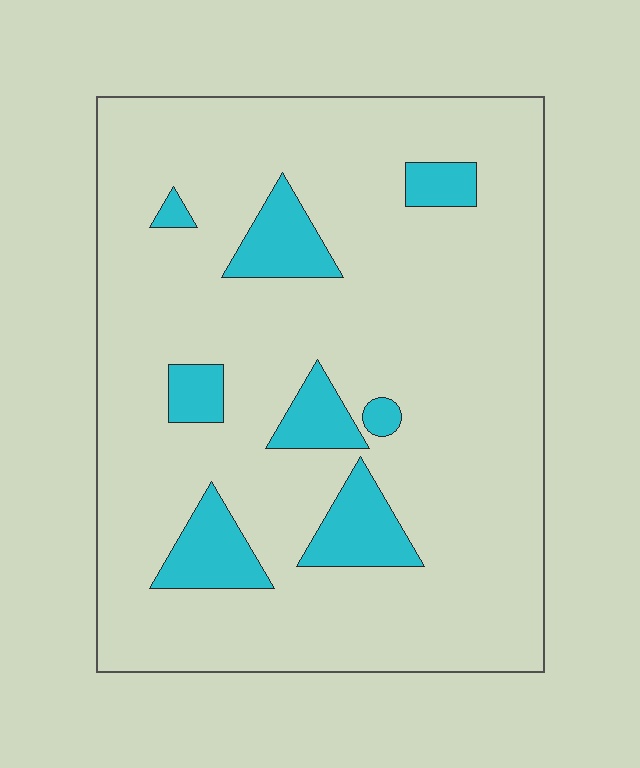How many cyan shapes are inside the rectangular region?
8.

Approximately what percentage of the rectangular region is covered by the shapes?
Approximately 15%.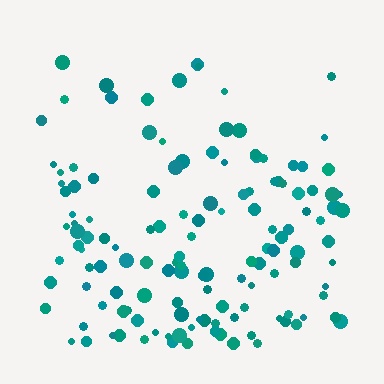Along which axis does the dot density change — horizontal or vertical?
Vertical.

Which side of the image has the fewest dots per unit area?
The top.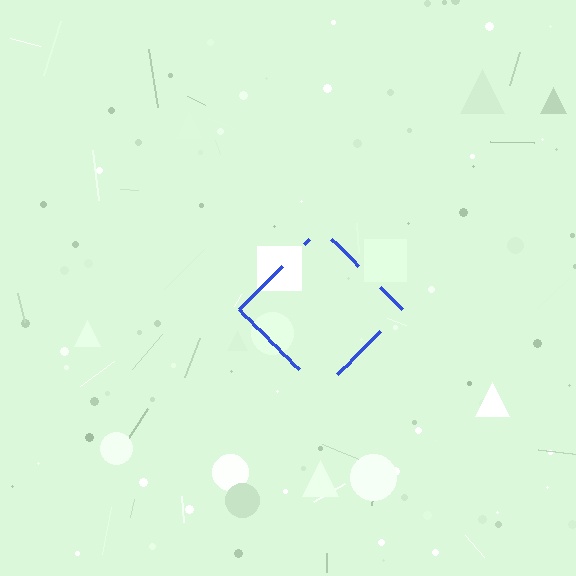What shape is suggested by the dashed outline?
The dashed outline suggests a diamond.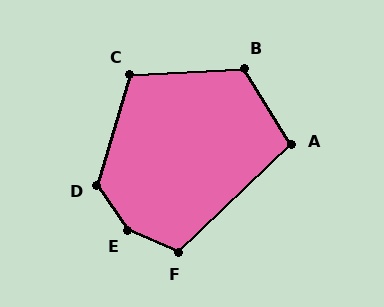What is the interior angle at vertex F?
Approximately 112 degrees (obtuse).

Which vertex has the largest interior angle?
E, at approximately 148 degrees.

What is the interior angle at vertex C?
Approximately 110 degrees (obtuse).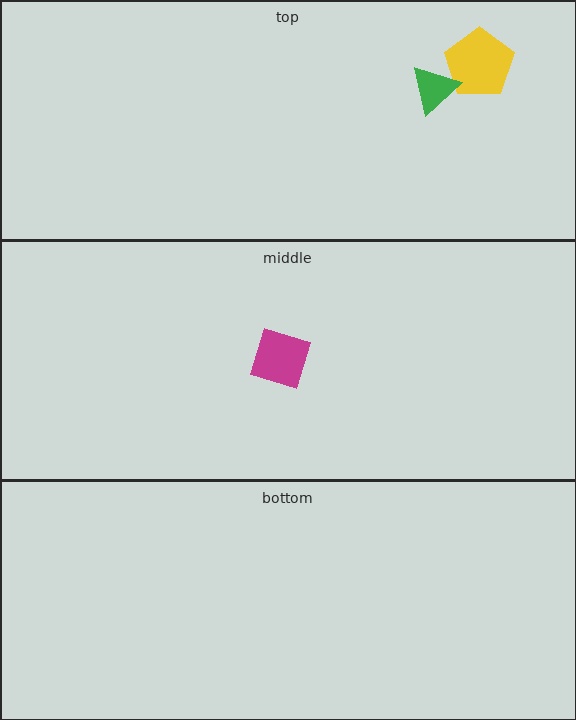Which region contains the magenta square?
The middle region.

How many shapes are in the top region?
2.